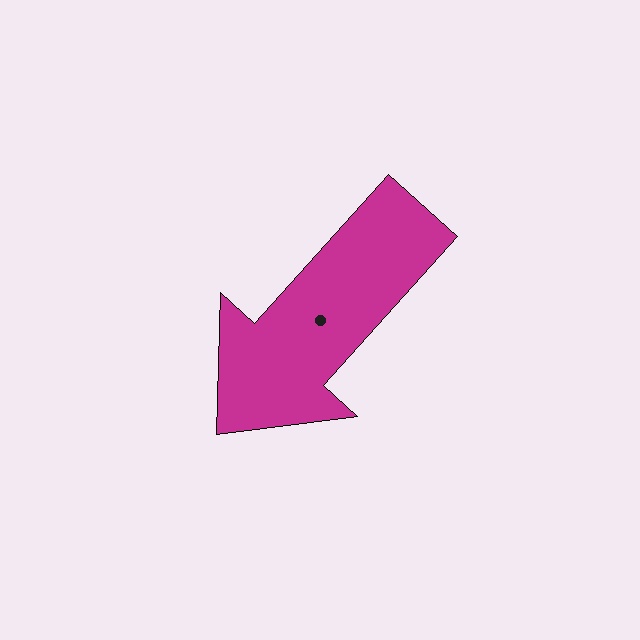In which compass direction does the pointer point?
Southwest.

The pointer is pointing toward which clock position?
Roughly 7 o'clock.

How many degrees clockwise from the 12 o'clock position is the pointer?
Approximately 222 degrees.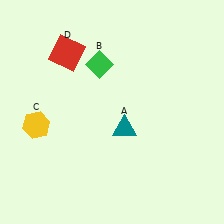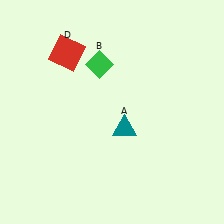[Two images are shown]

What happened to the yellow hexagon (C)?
The yellow hexagon (C) was removed in Image 2. It was in the bottom-left area of Image 1.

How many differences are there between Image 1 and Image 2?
There is 1 difference between the two images.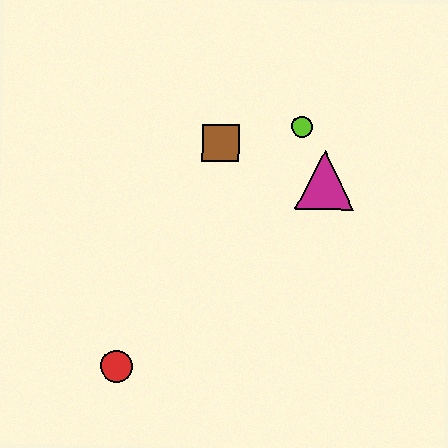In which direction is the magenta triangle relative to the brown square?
The magenta triangle is to the right of the brown square.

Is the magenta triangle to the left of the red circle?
No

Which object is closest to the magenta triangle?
The lime circle is closest to the magenta triangle.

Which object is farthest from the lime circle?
The red circle is farthest from the lime circle.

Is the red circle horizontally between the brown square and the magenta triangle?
No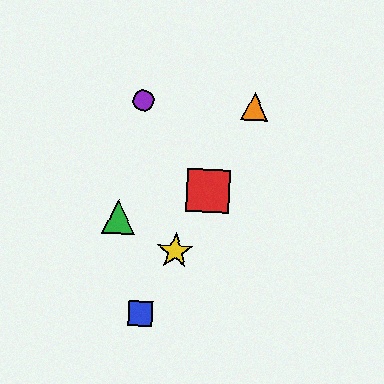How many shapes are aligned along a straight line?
4 shapes (the red square, the blue square, the yellow star, the orange triangle) are aligned along a straight line.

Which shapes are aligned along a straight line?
The red square, the blue square, the yellow star, the orange triangle are aligned along a straight line.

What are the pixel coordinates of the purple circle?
The purple circle is at (144, 101).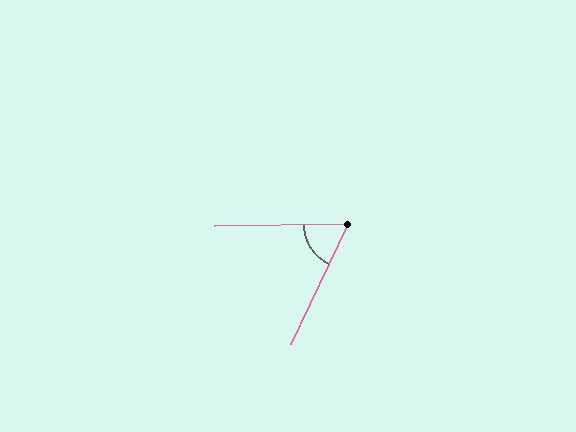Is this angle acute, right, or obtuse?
It is acute.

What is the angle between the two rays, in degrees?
Approximately 64 degrees.